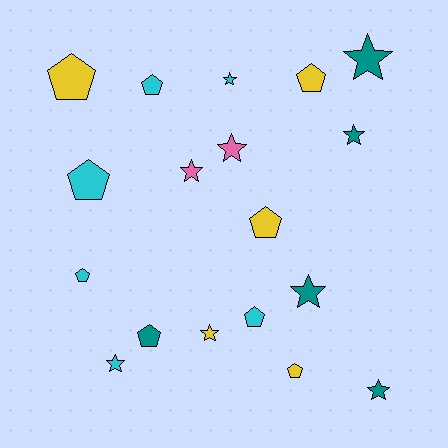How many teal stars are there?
There are 4 teal stars.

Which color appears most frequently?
Cyan, with 6 objects.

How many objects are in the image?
There are 18 objects.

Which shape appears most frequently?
Star, with 9 objects.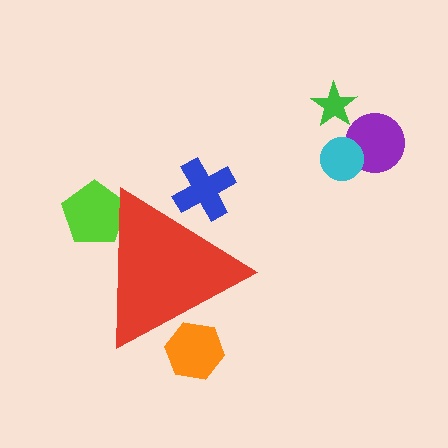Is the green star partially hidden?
No, the green star is fully visible.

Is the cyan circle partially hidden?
No, the cyan circle is fully visible.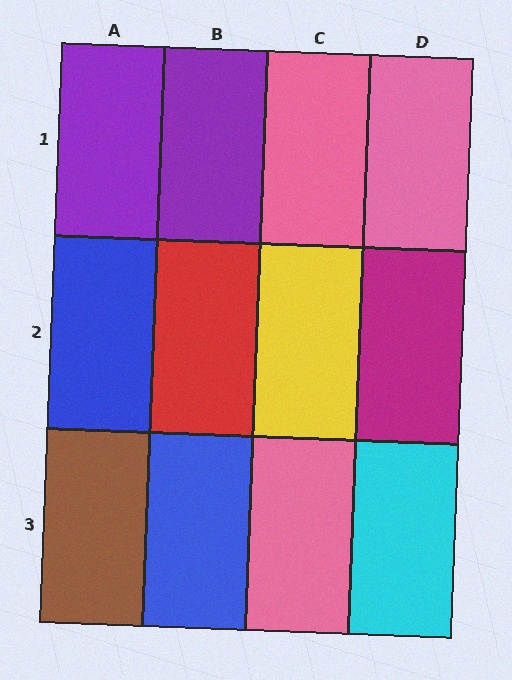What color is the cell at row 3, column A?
Brown.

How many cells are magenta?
1 cell is magenta.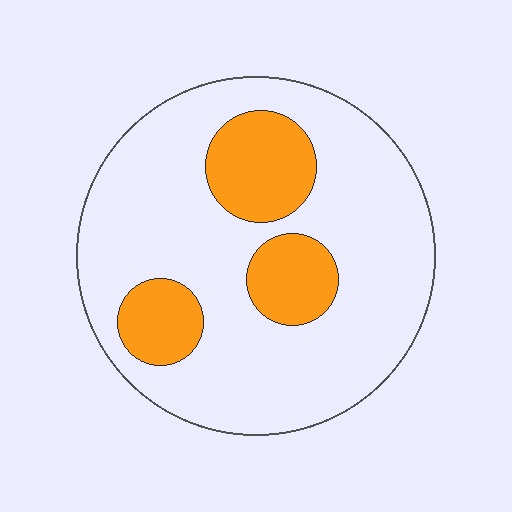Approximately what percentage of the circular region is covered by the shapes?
Approximately 20%.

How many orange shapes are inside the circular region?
3.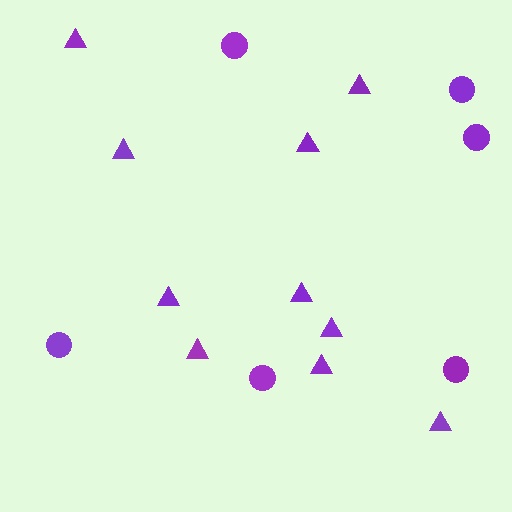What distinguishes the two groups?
There are 2 groups: one group of circles (6) and one group of triangles (10).